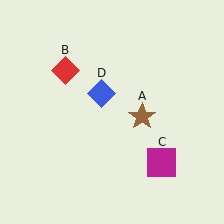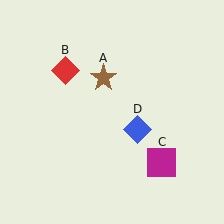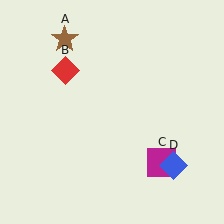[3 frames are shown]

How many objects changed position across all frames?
2 objects changed position: brown star (object A), blue diamond (object D).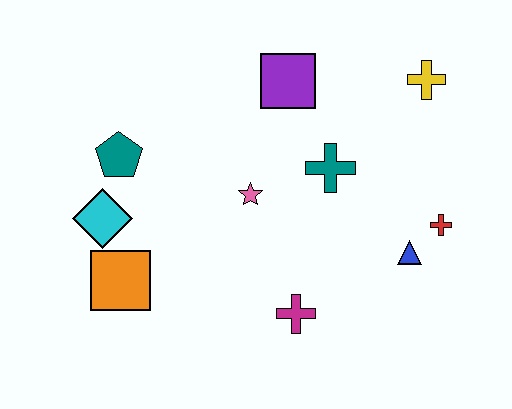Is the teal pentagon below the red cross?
No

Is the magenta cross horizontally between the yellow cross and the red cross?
No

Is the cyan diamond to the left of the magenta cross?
Yes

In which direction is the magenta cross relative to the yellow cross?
The magenta cross is below the yellow cross.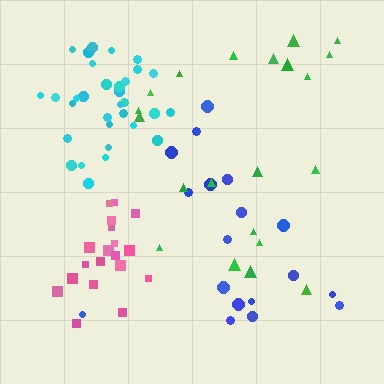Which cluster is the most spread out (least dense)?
Blue.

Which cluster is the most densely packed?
Cyan.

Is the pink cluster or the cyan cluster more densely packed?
Cyan.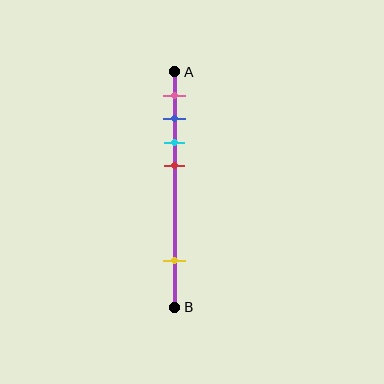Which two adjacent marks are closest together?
The blue and cyan marks are the closest adjacent pair.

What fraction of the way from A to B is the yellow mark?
The yellow mark is approximately 80% (0.8) of the way from A to B.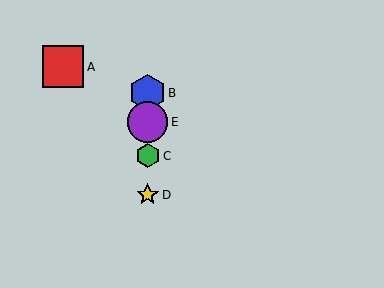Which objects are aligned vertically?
Objects B, C, D, E are aligned vertically.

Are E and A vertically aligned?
No, E is at x≈148 and A is at x≈63.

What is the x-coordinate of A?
Object A is at x≈63.